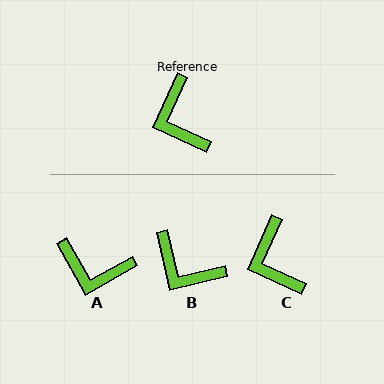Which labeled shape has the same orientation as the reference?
C.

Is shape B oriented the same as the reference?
No, it is off by about 38 degrees.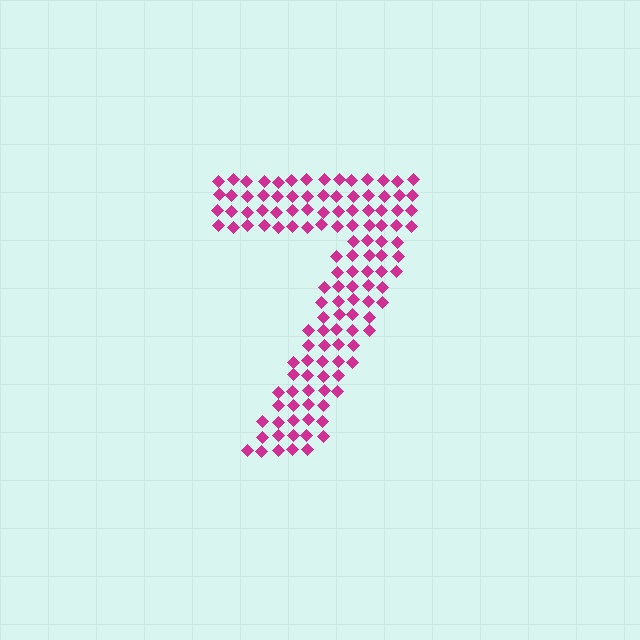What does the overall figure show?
The overall figure shows the digit 7.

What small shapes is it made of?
It is made of small diamonds.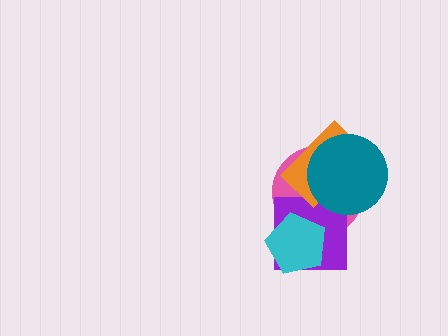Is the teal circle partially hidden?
No, no other shape covers it.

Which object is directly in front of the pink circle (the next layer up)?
The purple square is directly in front of the pink circle.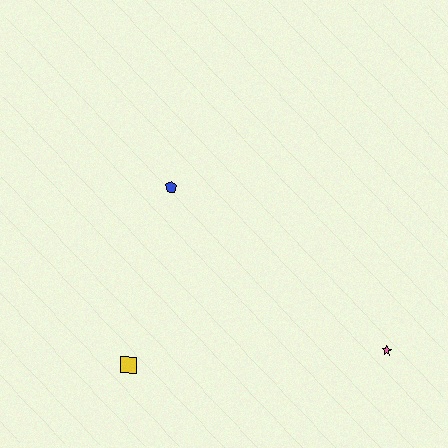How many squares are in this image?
There is 1 square.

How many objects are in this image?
There are 3 objects.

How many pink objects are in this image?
There is 1 pink object.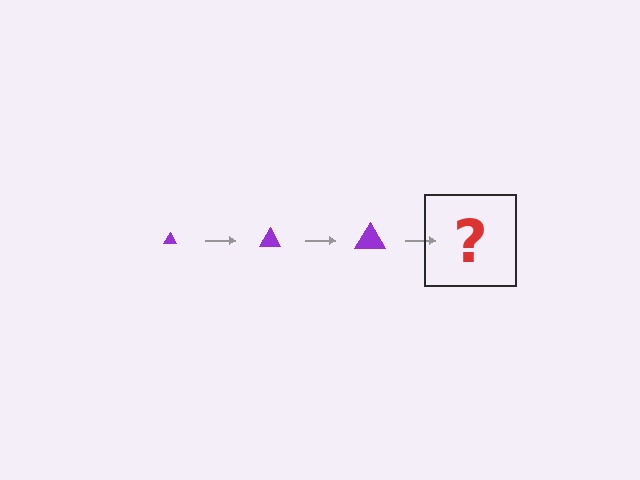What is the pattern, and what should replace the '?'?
The pattern is that the triangle gets progressively larger each step. The '?' should be a purple triangle, larger than the previous one.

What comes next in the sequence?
The next element should be a purple triangle, larger than the previous one.